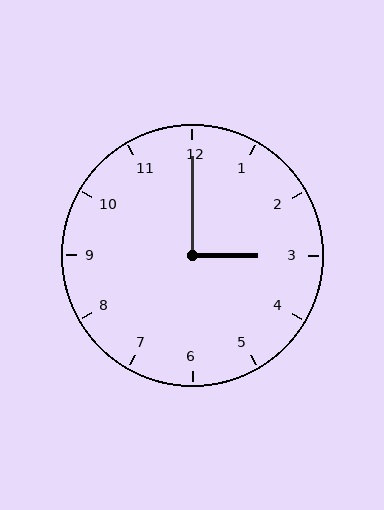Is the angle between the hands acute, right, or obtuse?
It is right.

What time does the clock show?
3:00.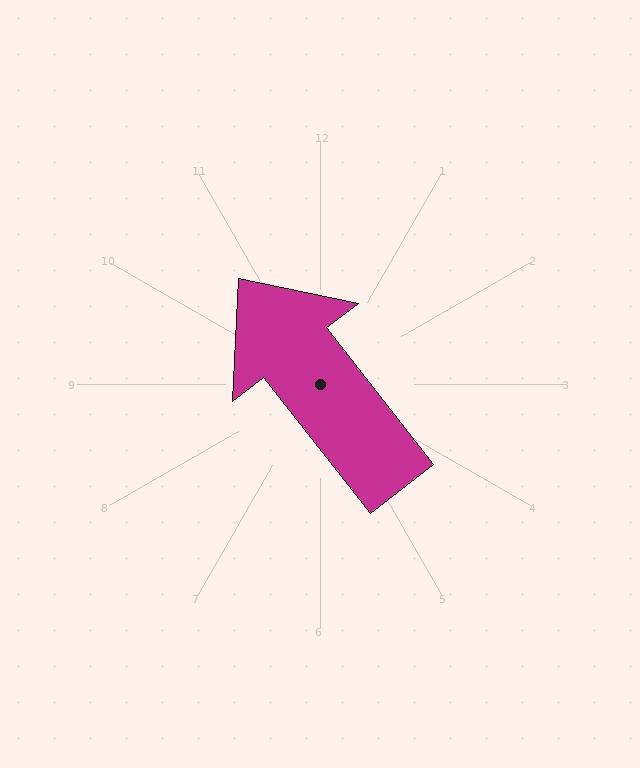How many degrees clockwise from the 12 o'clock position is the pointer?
Approximately 322 degrees.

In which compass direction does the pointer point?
Northwest.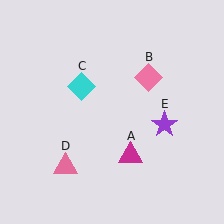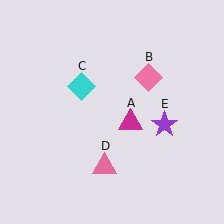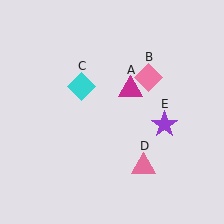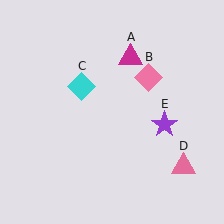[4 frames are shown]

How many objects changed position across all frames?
2 objects changed position: magenta triangle (object A), pink triangle (object D).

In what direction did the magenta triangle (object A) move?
The magenta triangle (object A) moved up.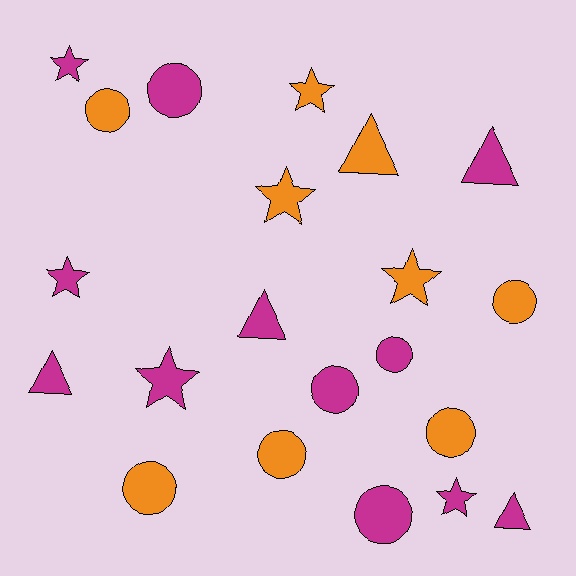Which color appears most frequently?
Magenta, with 12 objects.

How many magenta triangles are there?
There are 4 magenta triangles.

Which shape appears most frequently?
Circle, with 9 objects.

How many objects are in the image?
There are 21 objects.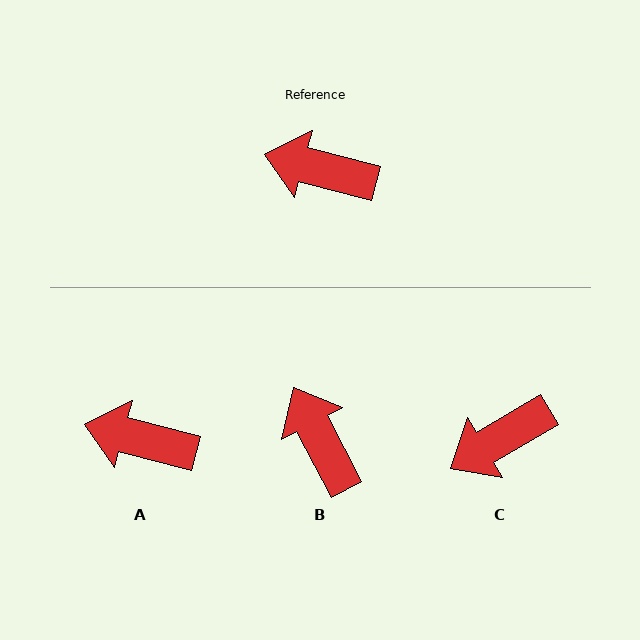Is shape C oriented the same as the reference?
No, it is off by about 45 degrees.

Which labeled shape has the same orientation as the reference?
A.